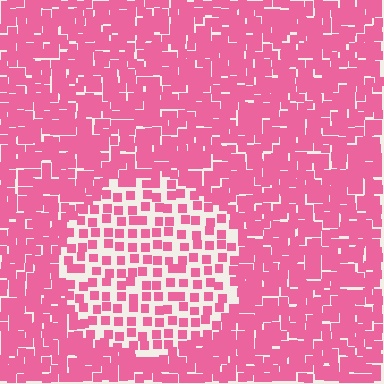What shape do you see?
I see a circle.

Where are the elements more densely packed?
The elements are more densely packed outside the circle boundary.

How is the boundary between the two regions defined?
The boundary is defined by a change in element density (approximately 2.2x ratio). All elements are the same color, size, and shape.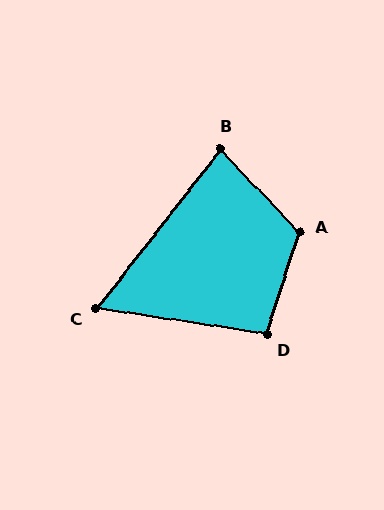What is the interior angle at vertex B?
Approximately 81 degrees (acute).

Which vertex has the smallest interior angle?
C, at approximately 61 degrees.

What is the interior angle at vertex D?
Approximately 99 degrees (obtuse).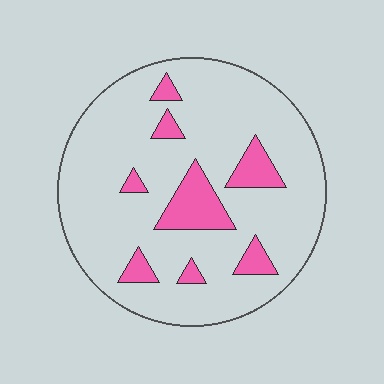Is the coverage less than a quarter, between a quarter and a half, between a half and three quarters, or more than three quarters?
Less than a quarter.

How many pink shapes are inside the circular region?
8.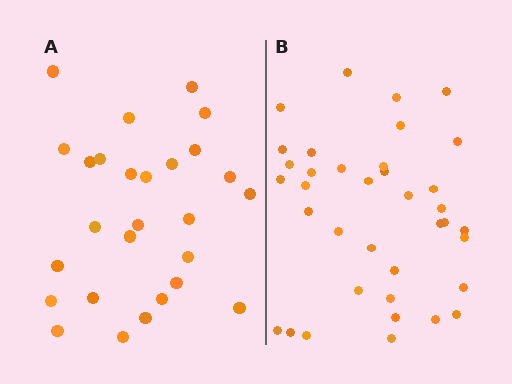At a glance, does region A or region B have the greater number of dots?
Region B (the right region) has more dots.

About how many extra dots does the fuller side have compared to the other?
Region B has roughly 10 or so more dots than region A.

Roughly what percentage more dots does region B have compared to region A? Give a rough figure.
About 35% more.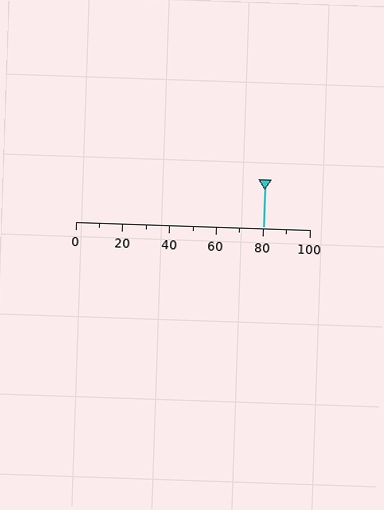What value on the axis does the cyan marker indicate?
The marker indicates approximately 80.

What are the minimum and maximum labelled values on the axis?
The axis runs from 0 to 100.